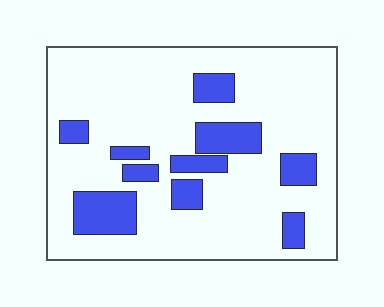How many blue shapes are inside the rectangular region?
10.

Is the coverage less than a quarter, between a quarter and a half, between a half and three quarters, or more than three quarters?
Less than a quarter.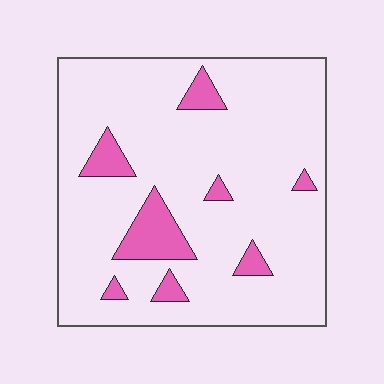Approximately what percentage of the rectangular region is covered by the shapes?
Approximately 10%.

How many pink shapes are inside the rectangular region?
8.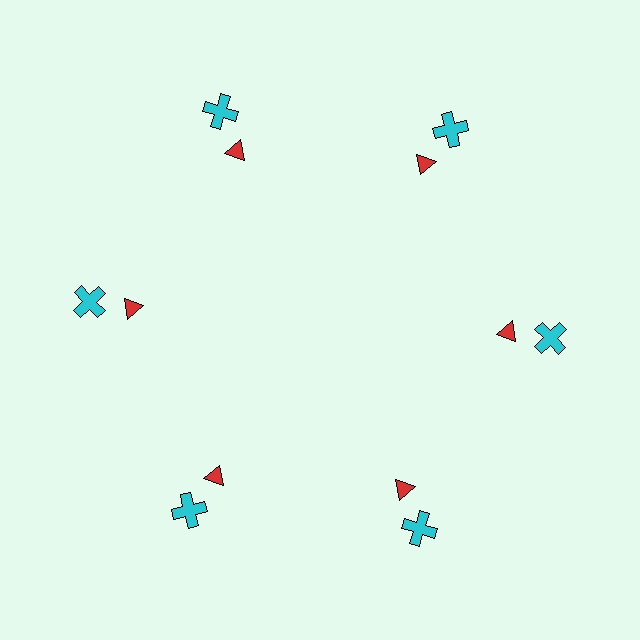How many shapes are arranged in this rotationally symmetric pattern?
There are 12 shapes, arranged in 6 groups of 2.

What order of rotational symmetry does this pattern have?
This pattern has 6-fold rotational symmetry.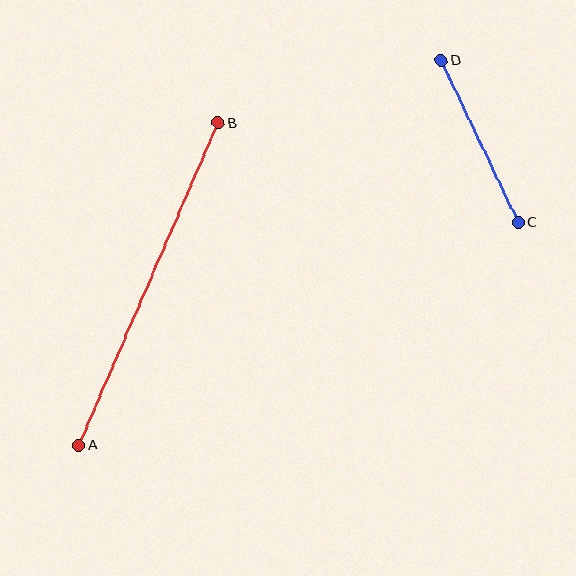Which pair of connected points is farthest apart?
Points A and B are farthest apart.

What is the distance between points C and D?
The distance is approximately 179 pixels.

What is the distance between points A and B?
The distance is approximately 351 pixels.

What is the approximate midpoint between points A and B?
The midpoint is at approximately (148, 284) pixels.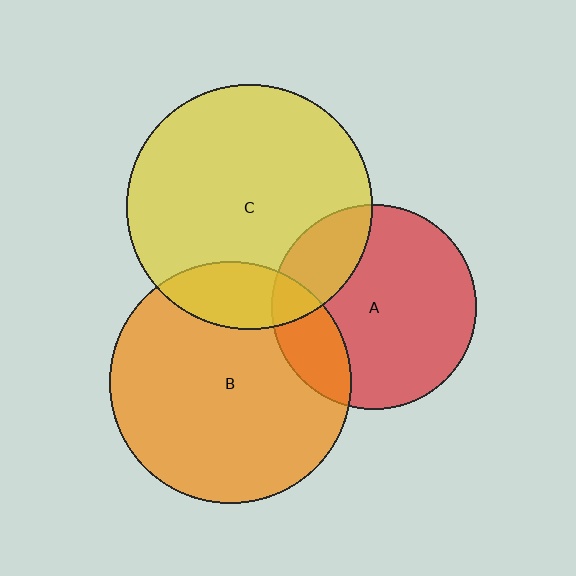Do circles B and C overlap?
Yes.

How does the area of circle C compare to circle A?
Approximately 1.4 times.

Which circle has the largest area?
Circle C (yellow).